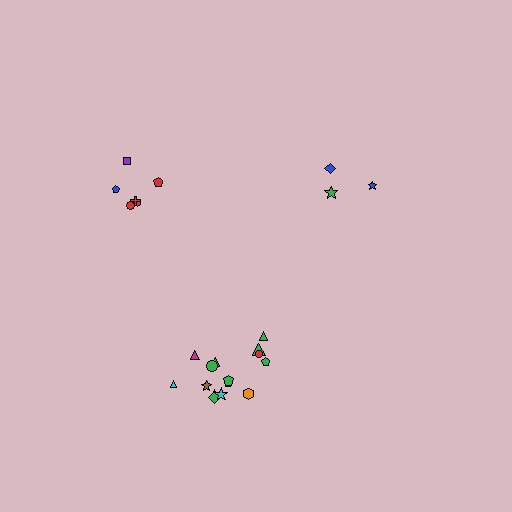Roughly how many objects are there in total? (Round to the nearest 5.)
Roughly 25 objects in total.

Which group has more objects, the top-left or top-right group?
The top-left group.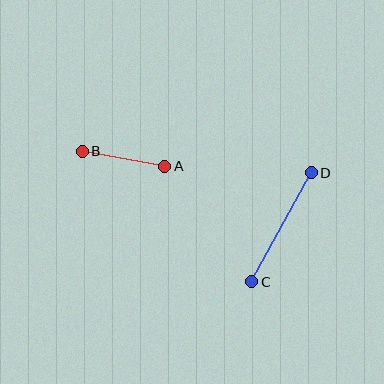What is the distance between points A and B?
The distance is approximately 84 pixels.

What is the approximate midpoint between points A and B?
The midpoint is at approximately (124, 159) pixels.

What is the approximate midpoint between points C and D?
The midpoint is at approximately (282, 227) pixels.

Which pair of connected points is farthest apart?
Points C and D are farthest apart.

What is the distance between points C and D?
The distance is approximately 124 pixels.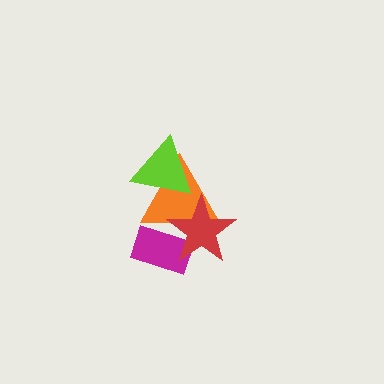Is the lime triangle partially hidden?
No, no other shape covers it.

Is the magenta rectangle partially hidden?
Yes, it is partially covered by another shape.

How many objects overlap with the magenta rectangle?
2 objects overlap with the magenta rectangle.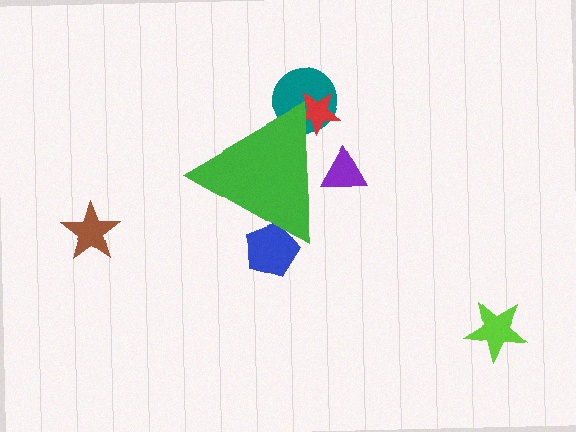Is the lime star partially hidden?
No, the lime star is fully visible.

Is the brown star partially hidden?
No, the brown star is fully visible.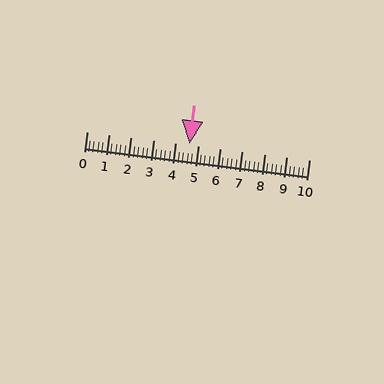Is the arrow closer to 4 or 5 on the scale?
The arrow is closer to 5.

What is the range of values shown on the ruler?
The ruler shows values from 0 to 10.